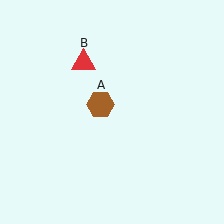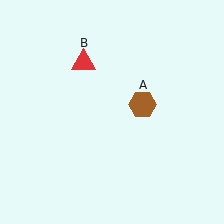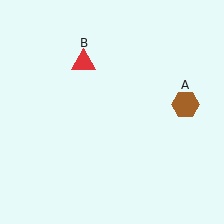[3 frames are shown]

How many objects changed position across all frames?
1 object changed position: brown hexagon (object A).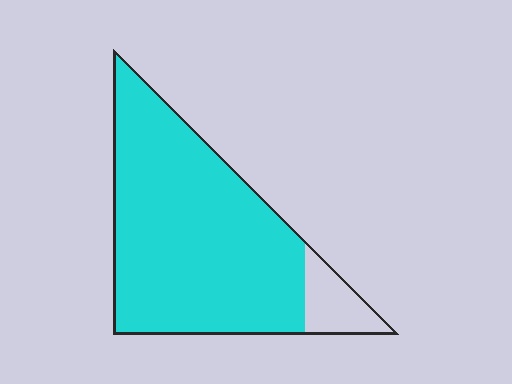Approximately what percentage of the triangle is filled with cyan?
Approximately 90%.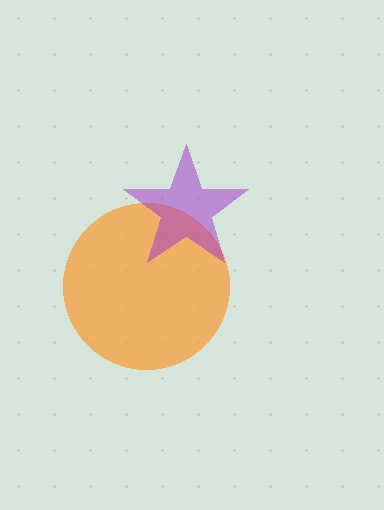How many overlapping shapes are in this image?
There are 2 overlapping shapes in the image.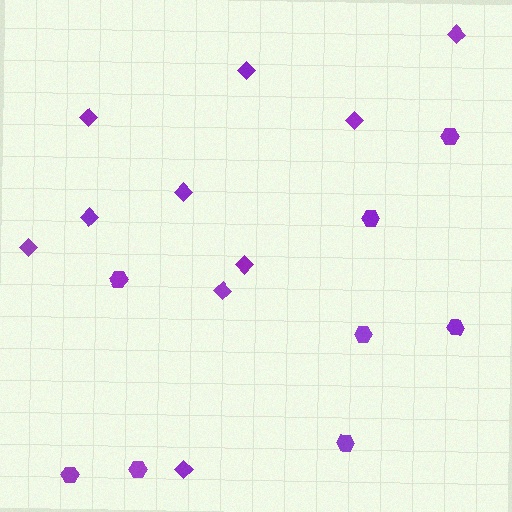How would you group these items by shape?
There are 2 groups: one group of hexagons (8) and one group of diamonds (10).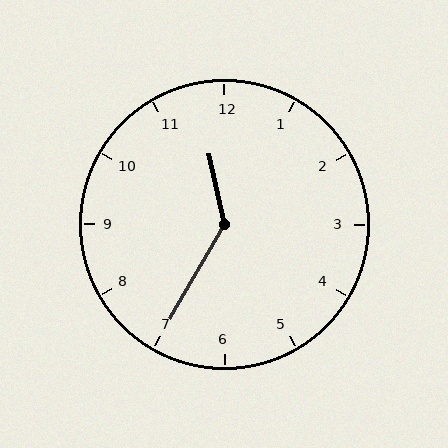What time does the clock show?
11:35.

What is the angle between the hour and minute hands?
Approximately 138 degrees.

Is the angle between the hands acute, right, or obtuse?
It is obtuse.